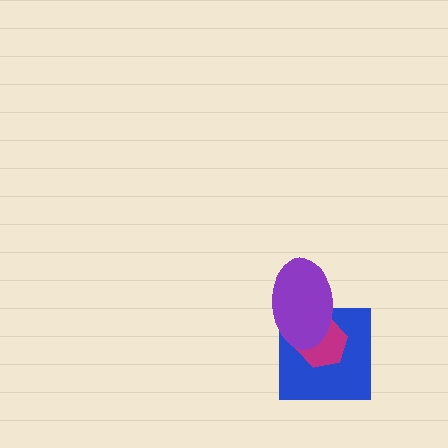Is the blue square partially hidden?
Yes, it is partially covered by another shape.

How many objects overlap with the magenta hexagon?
2 objects overlap with the magenta hexagon.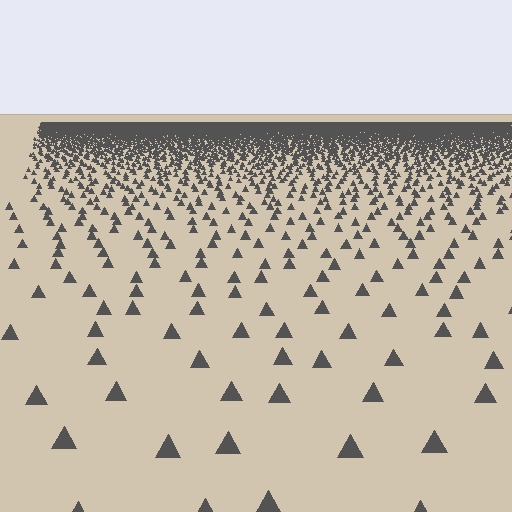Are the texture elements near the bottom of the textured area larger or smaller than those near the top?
Larger. Near the bottom, elements are closer to the viewer and appear at a bigger on-screen size.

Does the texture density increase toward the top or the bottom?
Density increases toward the top.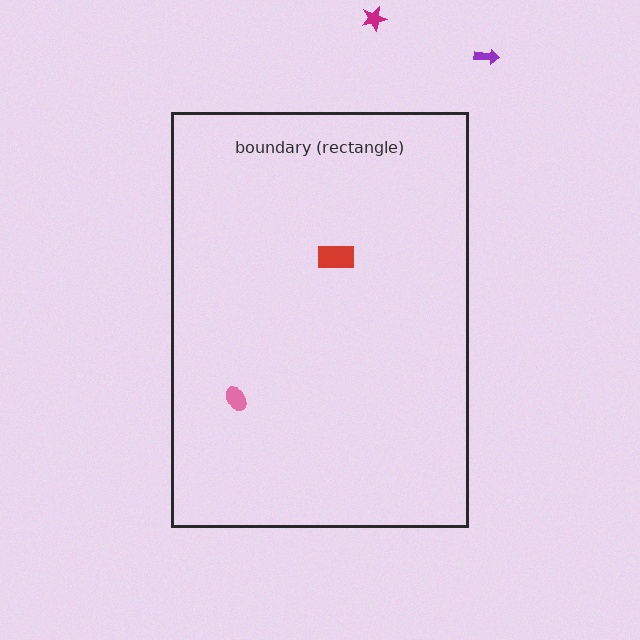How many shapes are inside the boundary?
2 inside, 2 outside.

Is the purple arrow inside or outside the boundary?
Outside.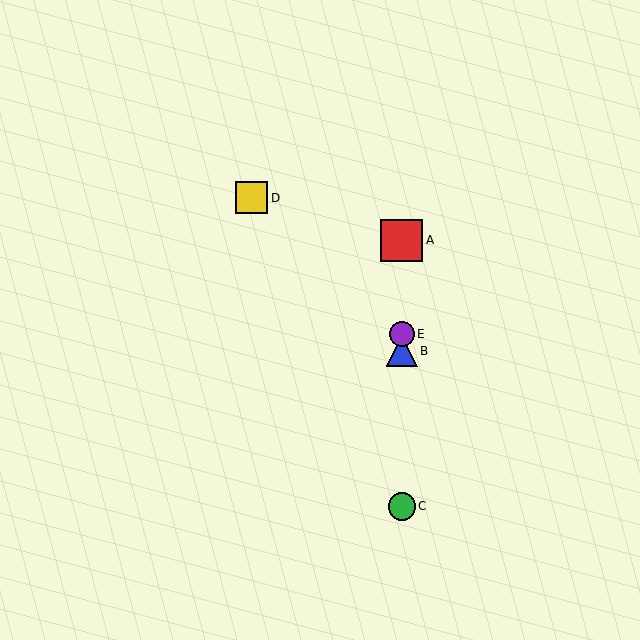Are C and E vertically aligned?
Yes, both are at x≈402.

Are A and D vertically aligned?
No, A is at x≈402 and D is at x≈252.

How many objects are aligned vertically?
4 objects (A, B, C, E) are aligned vertically.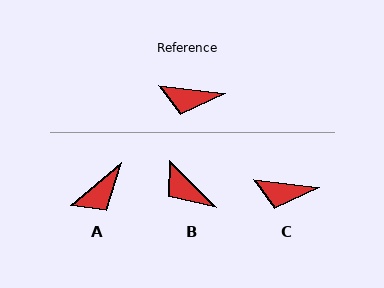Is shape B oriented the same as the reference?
No, it is off by about 38 degrees.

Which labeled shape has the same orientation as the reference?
C.